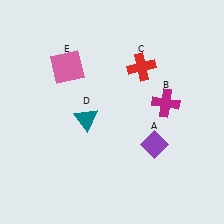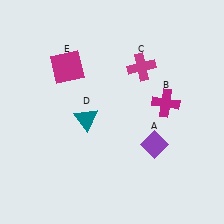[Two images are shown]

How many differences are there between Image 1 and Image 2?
There are 2 differences between the two images.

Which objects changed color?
C changed from red to magenta. E changed from pink to magenta.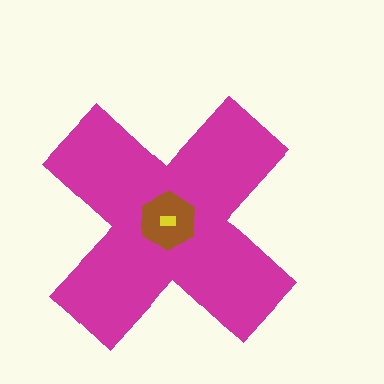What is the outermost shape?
The magenta cross.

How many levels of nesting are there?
3.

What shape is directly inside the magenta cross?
The brown hexagon.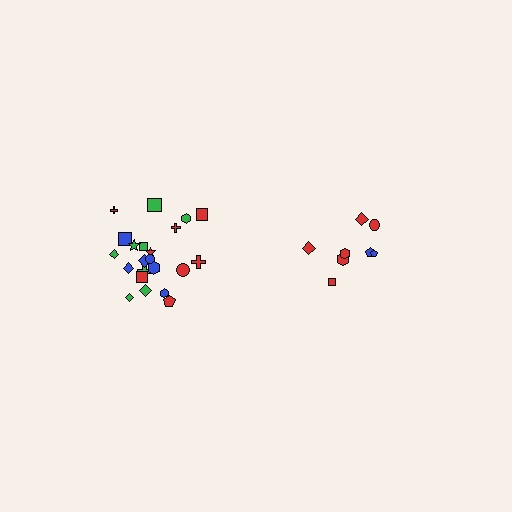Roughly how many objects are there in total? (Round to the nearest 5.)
Roughly 30 objects in total.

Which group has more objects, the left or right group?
The left group.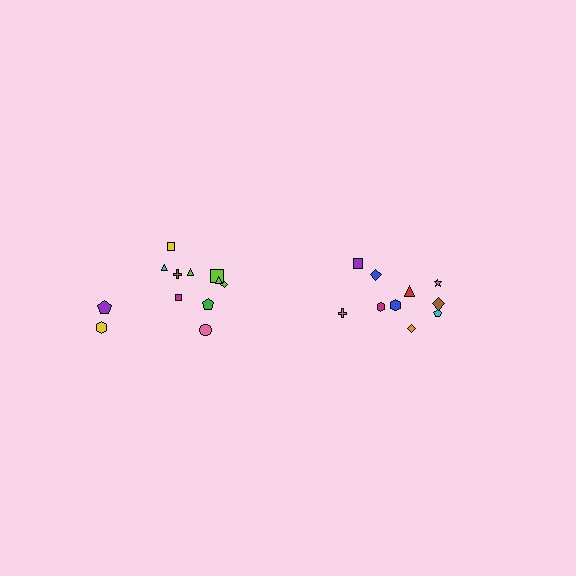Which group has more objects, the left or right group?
The left group.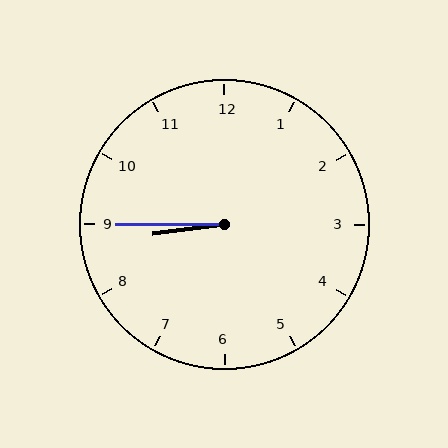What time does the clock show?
8:45.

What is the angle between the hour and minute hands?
Approximately 8 degrees.